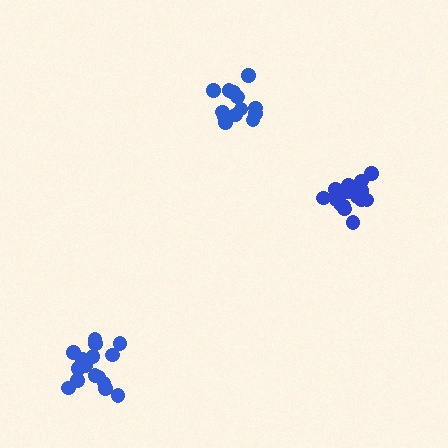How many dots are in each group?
Group 1: 16 dots, Group 2: 16 dots, Group 3: 13 dots (45 total).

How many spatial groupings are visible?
There are 3 spatial groupings.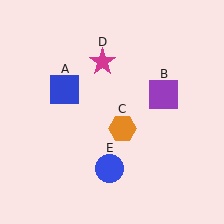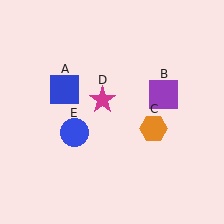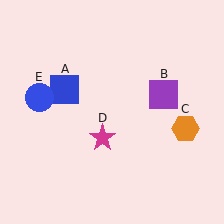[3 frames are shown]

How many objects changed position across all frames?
3 objects changed position: orange hexagon (object C), magenta star (object D), blue circle (object E).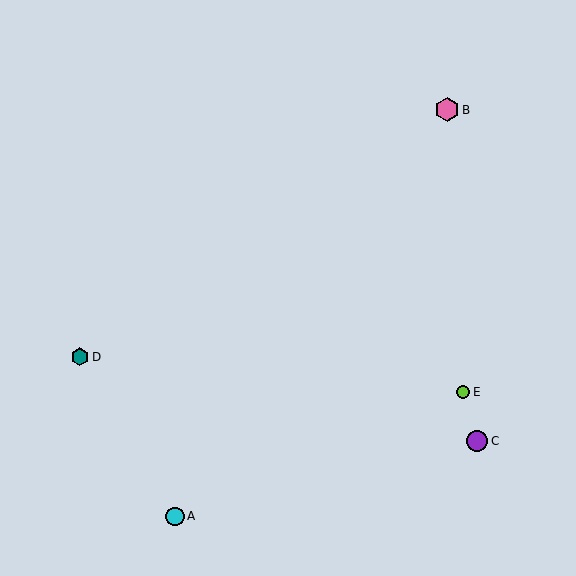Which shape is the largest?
The pink hexagon (labeled B) is the largest.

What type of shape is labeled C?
Shape C is a purple circle.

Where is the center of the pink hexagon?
The center of the pink hexagon is at (447, 110).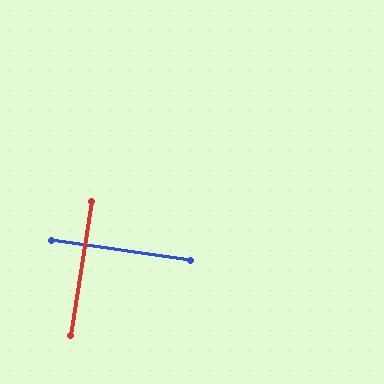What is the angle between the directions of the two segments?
Approximately 89 degrees.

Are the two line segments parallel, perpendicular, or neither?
Perpendicular — they meet at approximately 89°.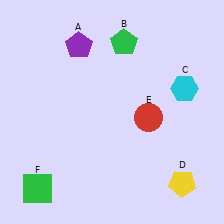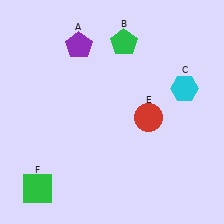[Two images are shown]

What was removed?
The yellow pentagon (D) was removed in Image 2.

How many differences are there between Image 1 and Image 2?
There is 1 difference between the two images.